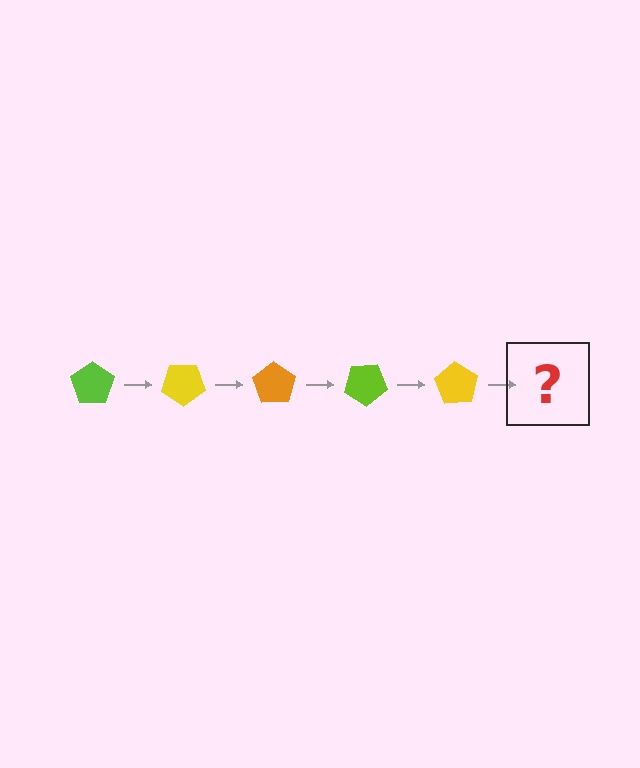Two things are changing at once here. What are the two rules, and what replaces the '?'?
The two rules are that it rotates 35 degrees each step and the color cycles through lime, yellow, and orange. The '?' should be an orange pentagon, rotated 175 degrees from the start.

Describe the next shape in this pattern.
It should be an orange pentagon, rotated 175 degrees from the start.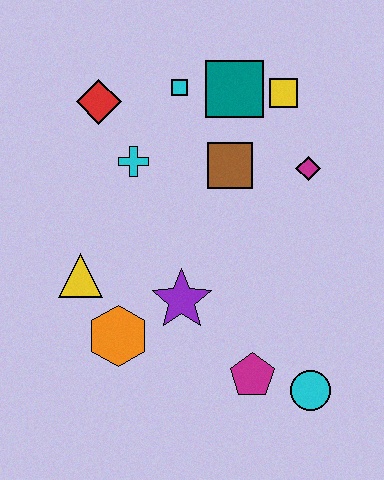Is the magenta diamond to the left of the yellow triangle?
No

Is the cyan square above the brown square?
Yes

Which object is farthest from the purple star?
The yellow square is farthest from the purple star.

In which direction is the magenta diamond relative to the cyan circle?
The magenta diamond is above the cyan circle.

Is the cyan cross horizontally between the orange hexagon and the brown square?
Yes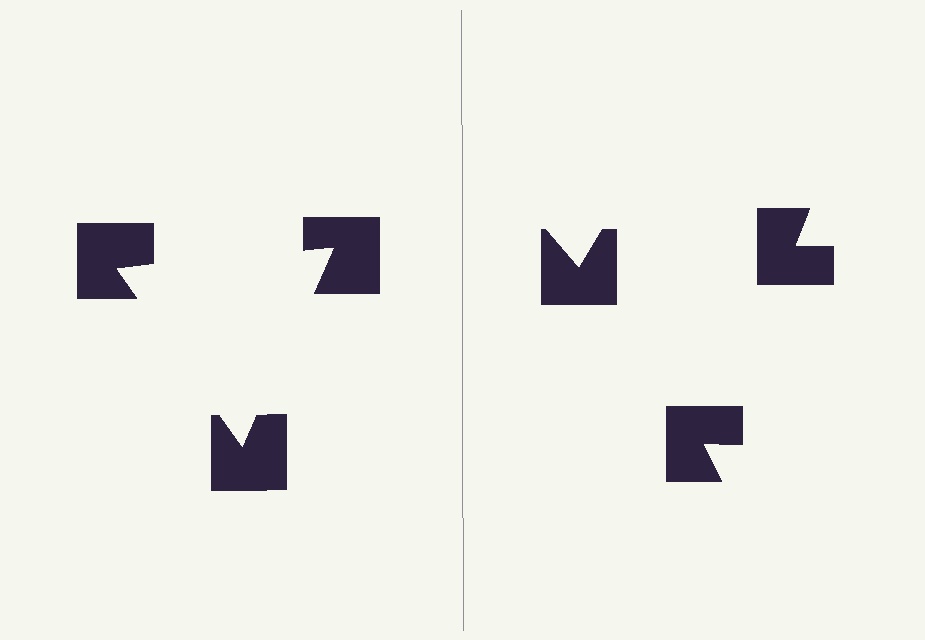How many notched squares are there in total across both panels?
6 — 3 on each side.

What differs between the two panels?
The notched squares are positioned identically on both sides; only the wedge orientations differ. On the left they align to a triangle; on the right they are misaligned.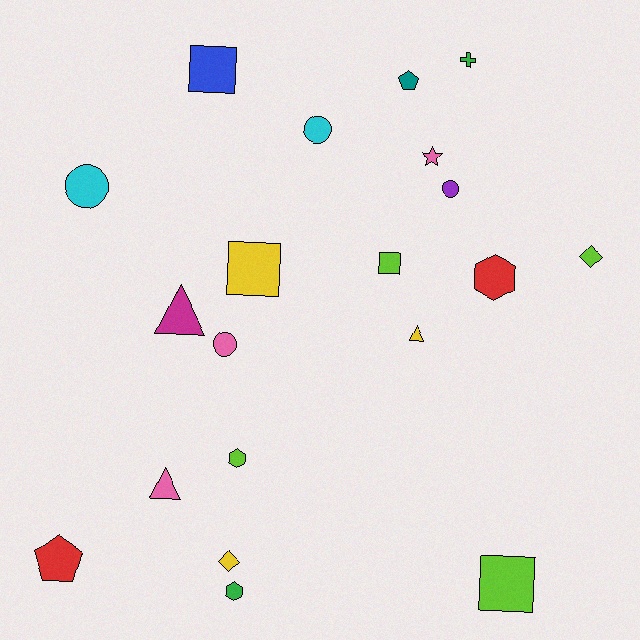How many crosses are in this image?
There is 1 cross.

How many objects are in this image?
There are 20 objects.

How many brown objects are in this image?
There are no brown objects.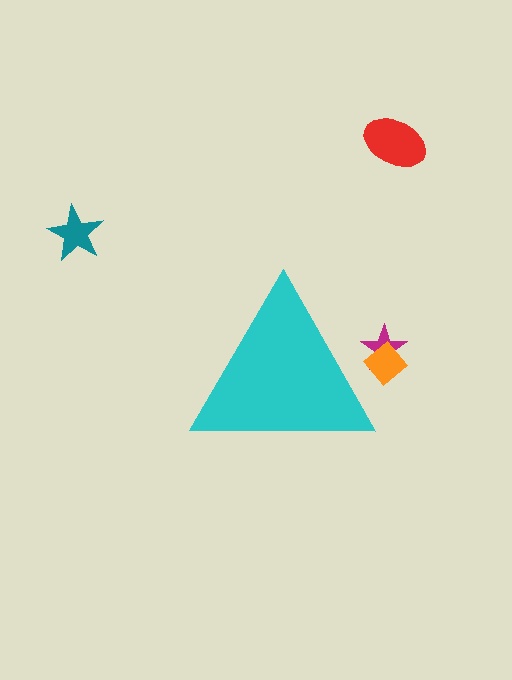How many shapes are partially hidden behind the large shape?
2 shapes are partially hidden.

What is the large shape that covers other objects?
A cyan triangle.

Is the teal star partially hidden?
No, the teal star is fully visible.